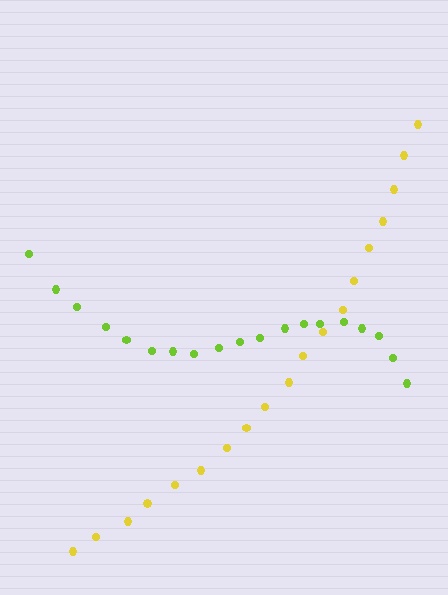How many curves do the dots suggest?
There are 2 distinct paths.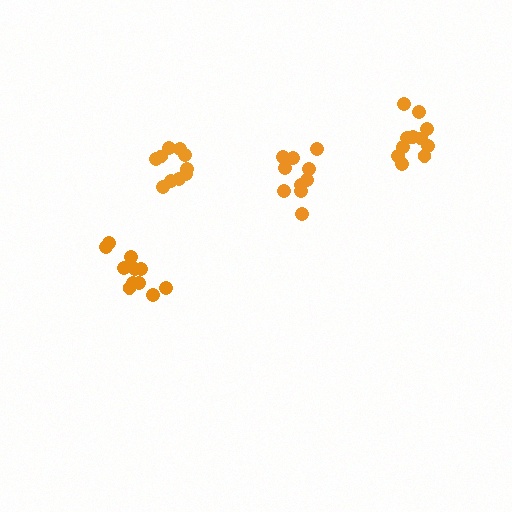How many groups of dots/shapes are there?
There are 4 groups.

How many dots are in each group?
Group 1: 10 dots, Group 2: 10 dots, Group 3: 11 dots, Group 4: 11 dots (42 total).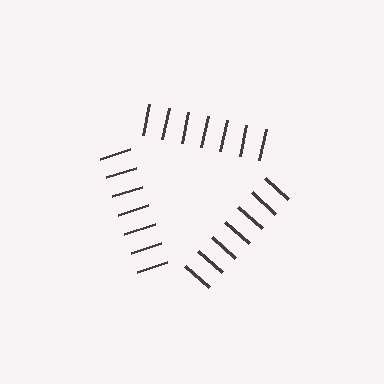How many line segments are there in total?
21 — 7 along each of the 3 edges.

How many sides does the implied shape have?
3 sides — the line-ends trace a triangle.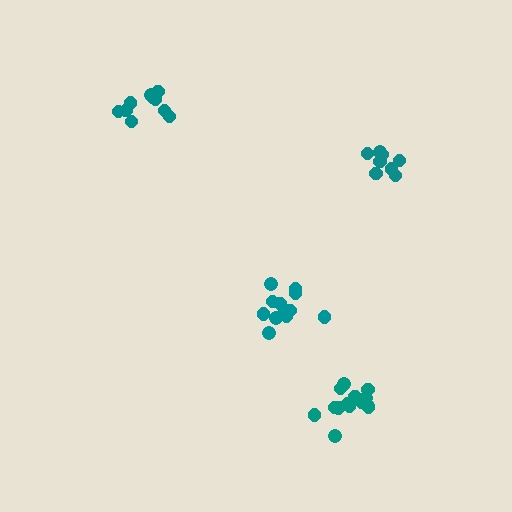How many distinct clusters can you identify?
There are 4 distinct clusters.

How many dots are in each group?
Group 1: 8 dots, Group 2: 12 dots, Group 3: 14 dots, Group 4: 10 dots (44 total).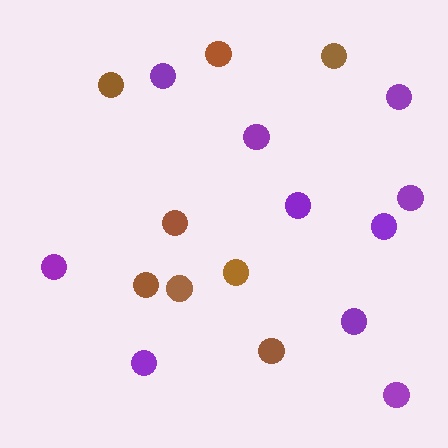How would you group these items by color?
There are 2 groups: one group of brown circles (8) and one group of purple circles (10).